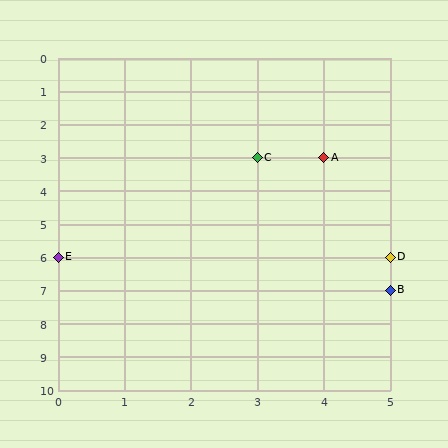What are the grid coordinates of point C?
Point C is at grid coordinates (3, 3).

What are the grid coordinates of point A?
Point A is at grid coordinates (4, 3).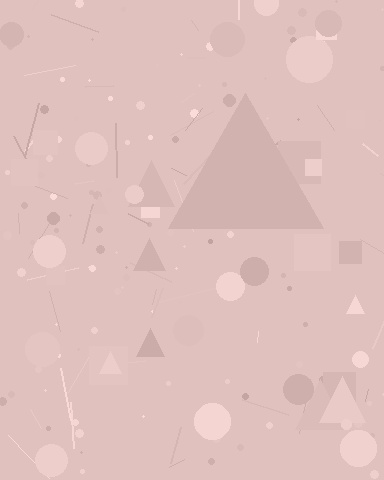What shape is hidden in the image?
A triangle is hidden in the image.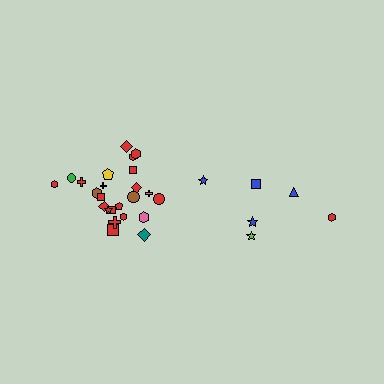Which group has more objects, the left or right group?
The left group.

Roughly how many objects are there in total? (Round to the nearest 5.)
Roughly 30 objects in total.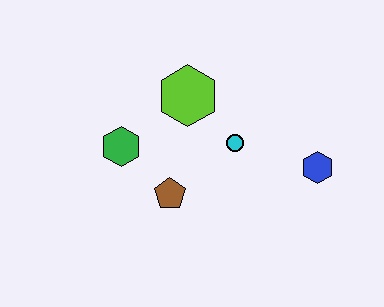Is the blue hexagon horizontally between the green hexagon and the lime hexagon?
No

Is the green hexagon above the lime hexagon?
No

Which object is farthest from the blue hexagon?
The green hexagon is farthest from the blue hexagon.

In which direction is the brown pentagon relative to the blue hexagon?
The brown pentagon is to the left of the blue hexagon.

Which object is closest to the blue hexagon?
The cyan circle is closest to the blue hexagon.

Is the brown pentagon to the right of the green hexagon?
Yes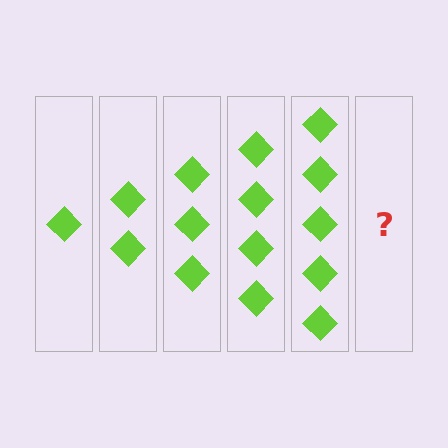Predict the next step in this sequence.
The next step is 6 diamonds.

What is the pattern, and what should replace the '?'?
The pattern is that each step adds one more diamond. The '?' should be 6 diamonds.